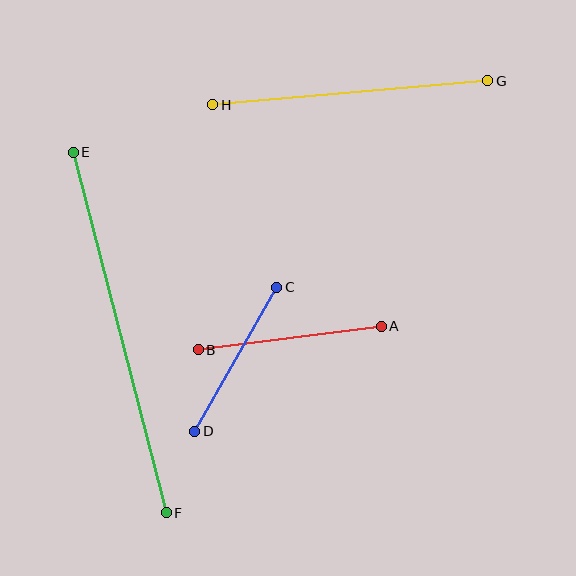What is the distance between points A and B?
The distance is approximately 185 pixels.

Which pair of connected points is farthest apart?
Points E and F are farthest apart.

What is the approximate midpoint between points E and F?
The midpoint is at approximately (120, 333) pixels.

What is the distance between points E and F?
The distance is approximately 372 pixels.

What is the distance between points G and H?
The distance is approximately 276 pixels.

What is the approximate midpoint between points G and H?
The midpoint is at approximately (350, 93) pixels.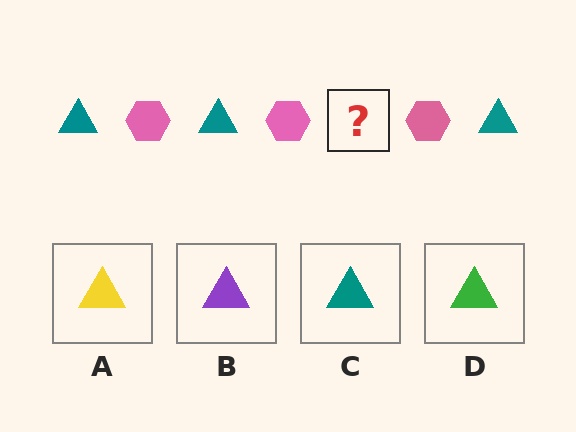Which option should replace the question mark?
Option C.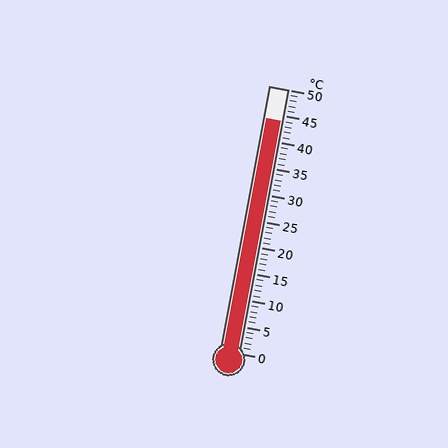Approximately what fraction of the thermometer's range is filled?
The thermometer is filled to approximately 90% of its range.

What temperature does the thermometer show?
The thermometer shows approximately 44°C.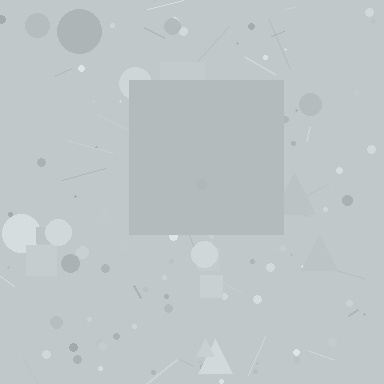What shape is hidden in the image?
A square is hidden in the image.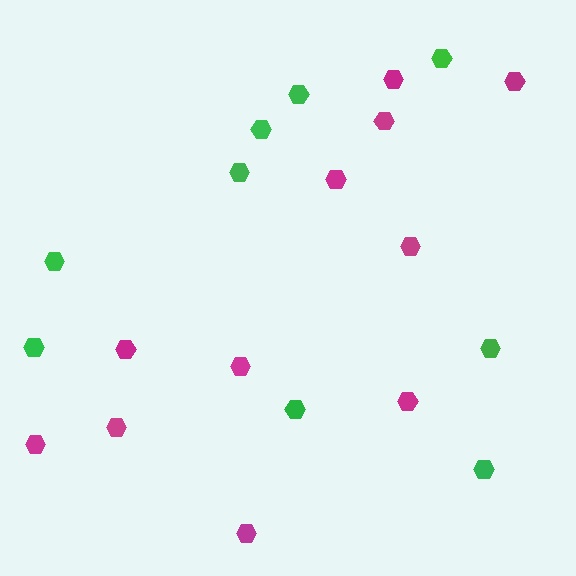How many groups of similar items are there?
There are 2 groups: one group of green hexagons (9) and one group of magenta hexagons (11).